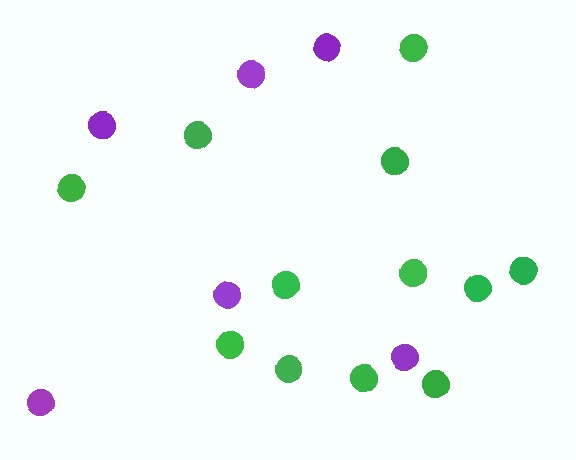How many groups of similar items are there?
There are 2 groups: one group of green circles (12) and one group of purple circles (6).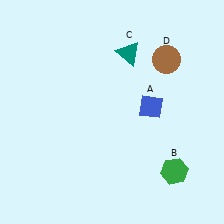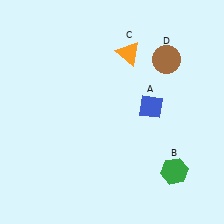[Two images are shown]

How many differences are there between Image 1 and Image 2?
There is 1 difference between the two images.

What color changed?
The triangle (C) changed from teal in Image 1 to orange in Image 2.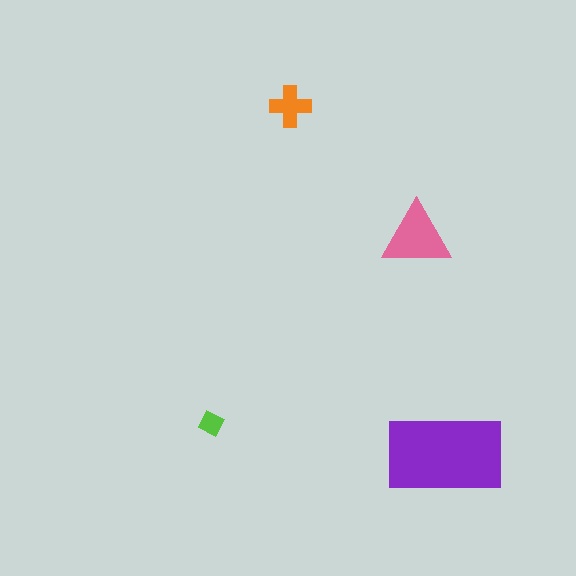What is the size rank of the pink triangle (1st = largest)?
2nd.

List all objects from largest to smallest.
The purple rectangle, the pink triangle, the orange cross, the lime diamond.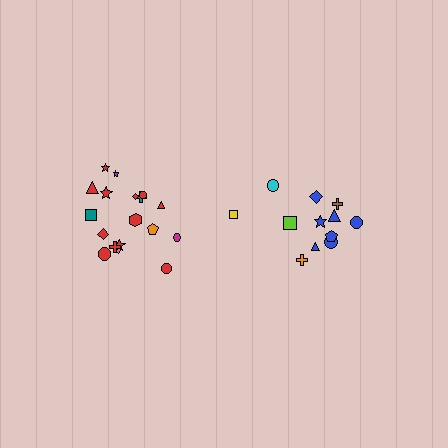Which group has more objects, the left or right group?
The left group.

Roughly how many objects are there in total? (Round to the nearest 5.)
Roughly 30 objects in total.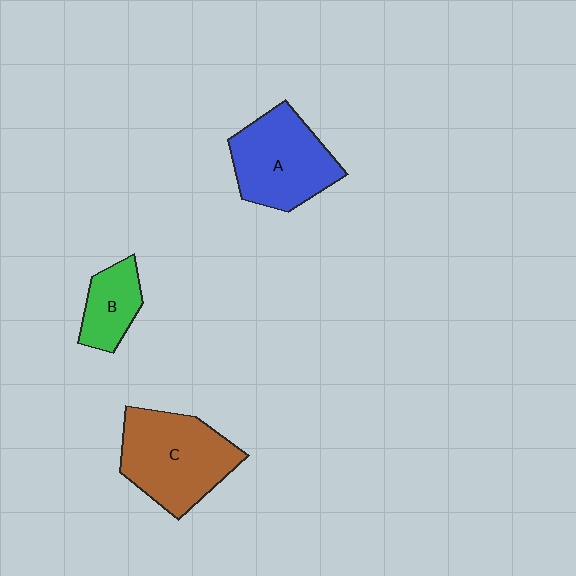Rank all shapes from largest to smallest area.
From largest to smallest: C (brown), A (blue), B (green).